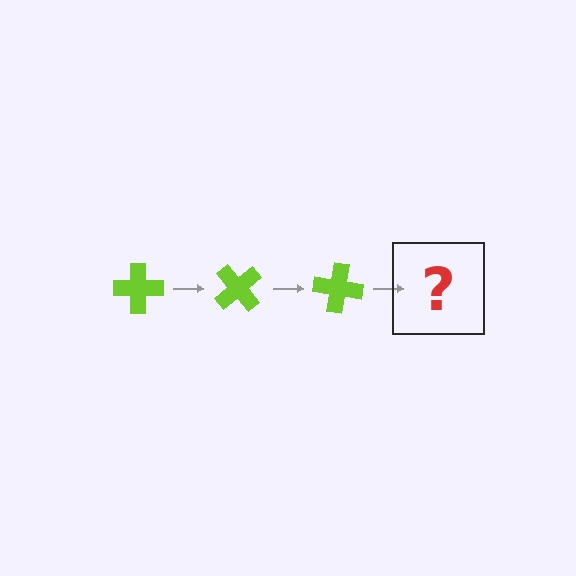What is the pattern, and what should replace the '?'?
The pattern is that the cross rotates 50 degrees each step. The '?' should be a lime cross rotated 150 degrees.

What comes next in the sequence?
The next element should be a lime cross rotated 150 degrees.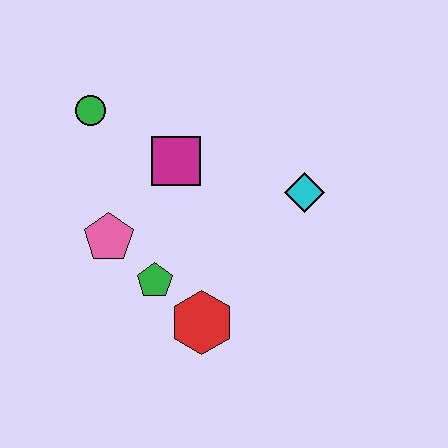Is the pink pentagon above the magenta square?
No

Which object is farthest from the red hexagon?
The green circle is farthest from the red hexagon.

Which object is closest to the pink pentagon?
The green pentagon is closest to the pink pentagon.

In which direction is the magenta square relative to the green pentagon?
The magenta square is above the green pentagon.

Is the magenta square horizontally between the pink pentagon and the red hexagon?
Yes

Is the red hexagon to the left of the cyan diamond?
Yes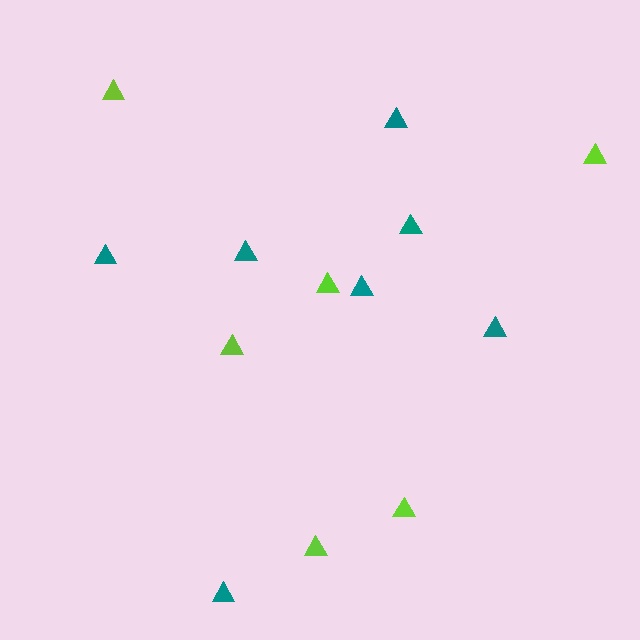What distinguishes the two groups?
There are 2 groups: one group of teal triangles (7) and one group of lime triangles (6).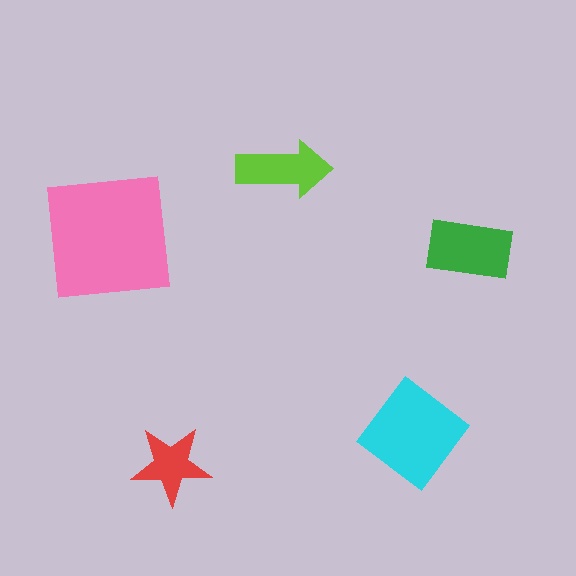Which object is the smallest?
The red star.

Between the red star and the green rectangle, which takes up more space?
The green rectangle.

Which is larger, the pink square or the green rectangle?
The pink square.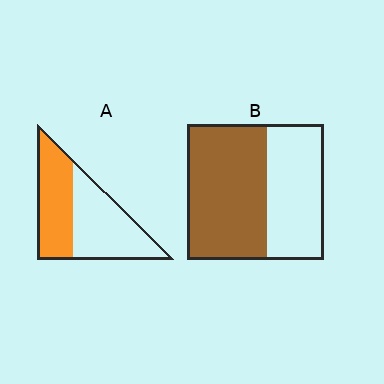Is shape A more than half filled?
No.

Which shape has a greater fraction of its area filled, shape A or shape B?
Shape B.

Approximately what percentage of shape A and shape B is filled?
A is approximately 45% and B is approximately 60%.